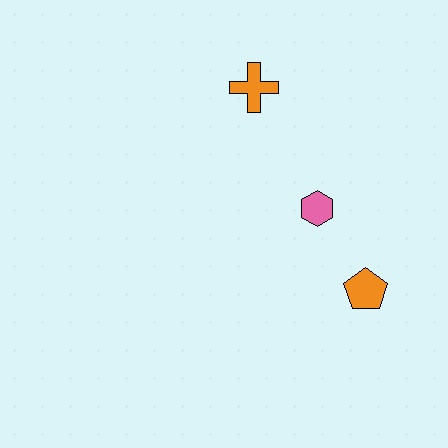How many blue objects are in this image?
There are no blue objects.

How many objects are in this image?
There are 3 objects.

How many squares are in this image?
There are no squares.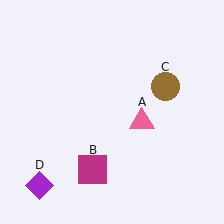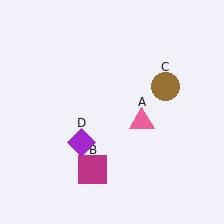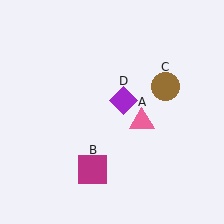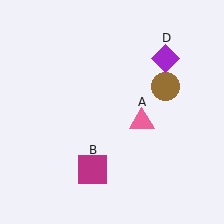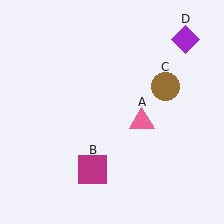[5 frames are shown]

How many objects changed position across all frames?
1 object changed position: purple diamond (object D).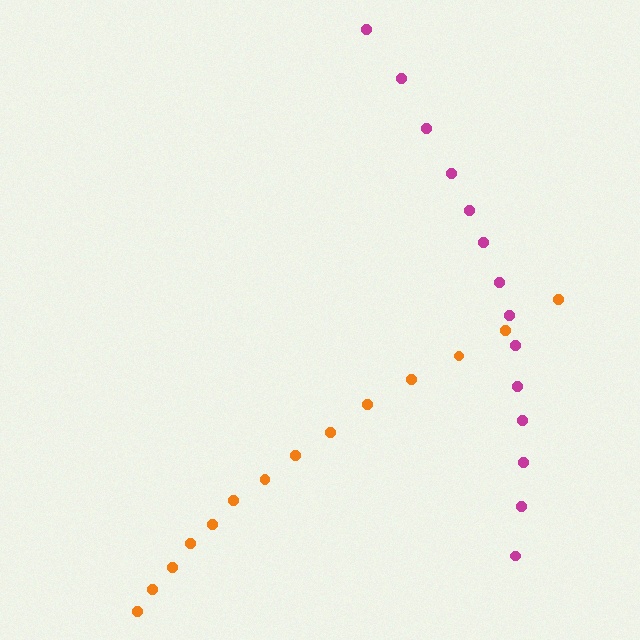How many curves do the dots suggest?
There are 2 distinct paths.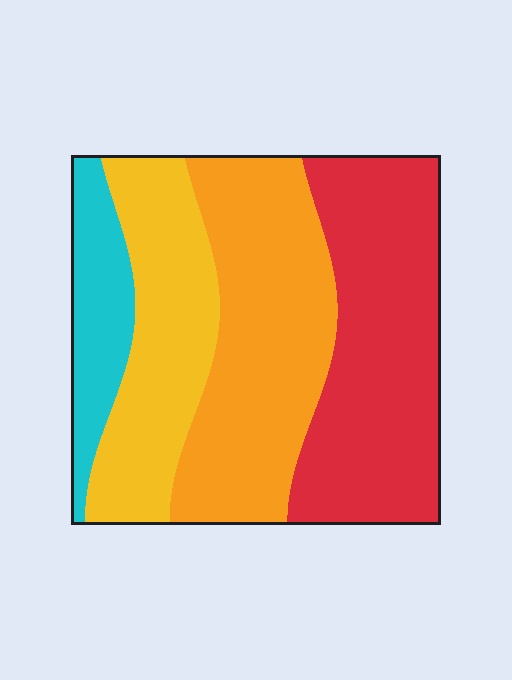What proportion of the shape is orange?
Orange covers roughly 30% of the shape.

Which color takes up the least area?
Cyan, at roughly 10%.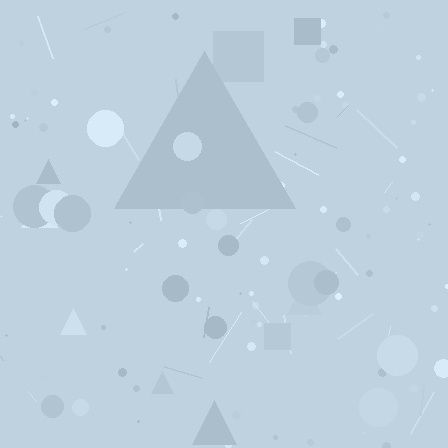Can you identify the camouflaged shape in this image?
The camouflaged shape is a triangle.